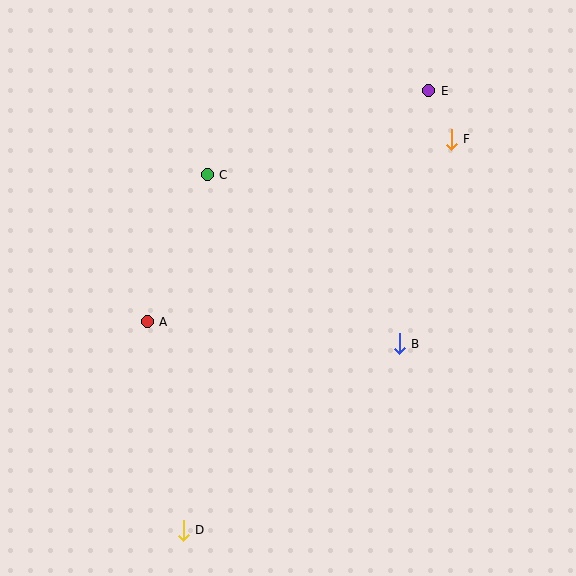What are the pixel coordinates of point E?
Point E is at (429, 91).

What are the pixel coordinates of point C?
Point C is at (207, 175).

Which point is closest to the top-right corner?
Point E is closest to the top-right corner.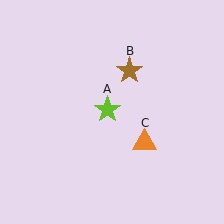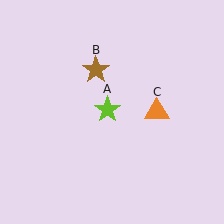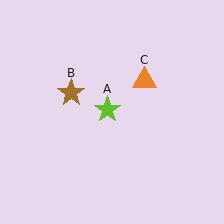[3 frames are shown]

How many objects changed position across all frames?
2 objects changed position: brown star (object B), orange triangle (object C).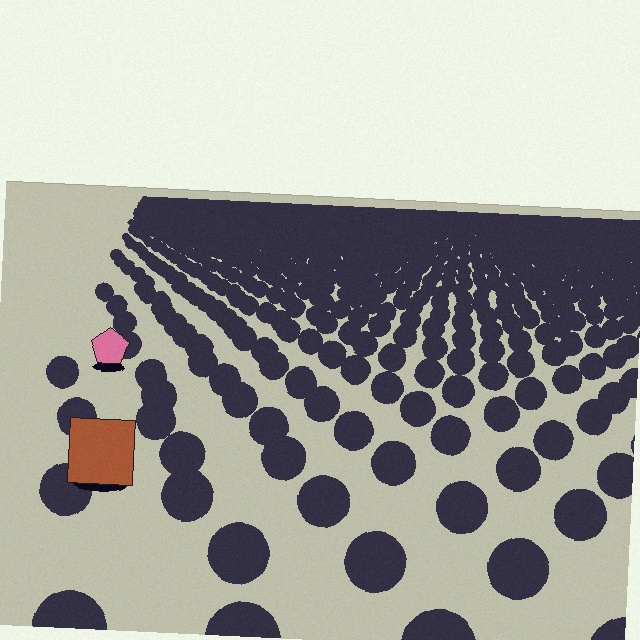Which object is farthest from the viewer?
The pink pentagon is farthest from the viewer. It appears smaller and the ground texture around it is denser.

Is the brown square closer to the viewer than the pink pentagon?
Yes. The brown square is closer — you can tell from the texture gradient: the ground texture is coarser near it.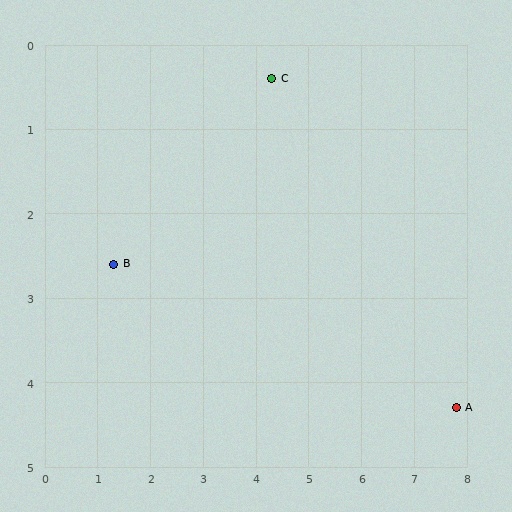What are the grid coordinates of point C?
Point C is at approximately (4.3, 0.4).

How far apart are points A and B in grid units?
Points A and B are about 6.7 grid units apart.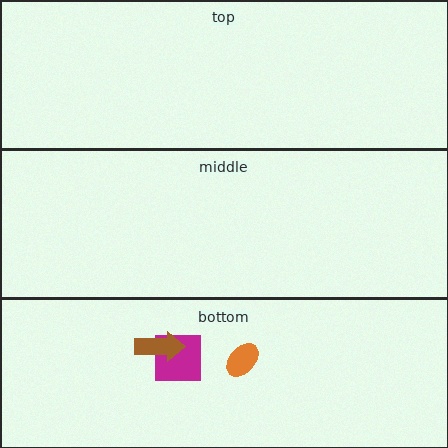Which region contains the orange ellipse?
The bottom region.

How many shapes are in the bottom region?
3.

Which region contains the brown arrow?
The bottom region.